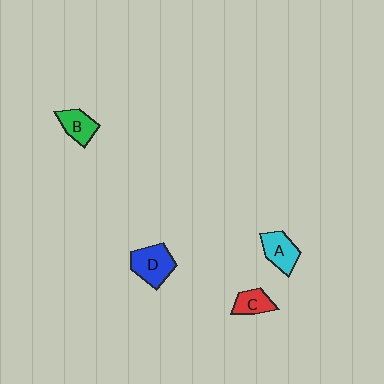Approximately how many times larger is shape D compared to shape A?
Approximately 1.2 times.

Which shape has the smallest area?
Shape C (red).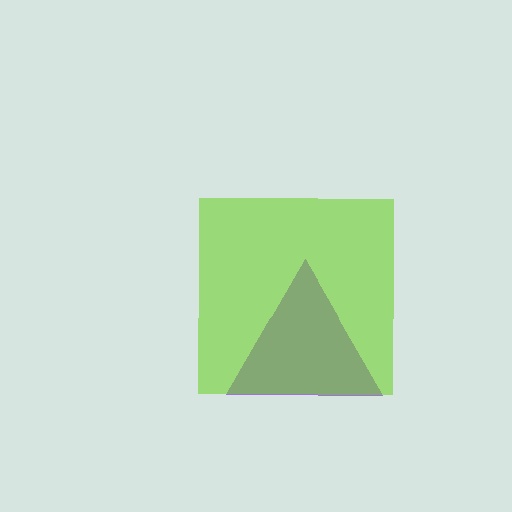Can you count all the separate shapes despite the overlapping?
Yes, there are 2 separate shapes.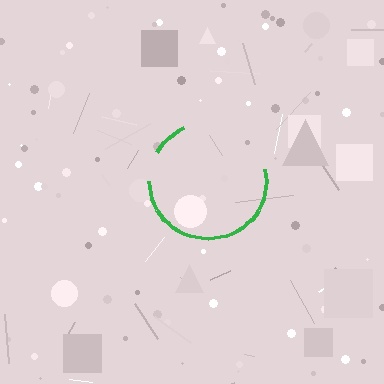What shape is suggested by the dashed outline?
The dashed outline suggests a circle.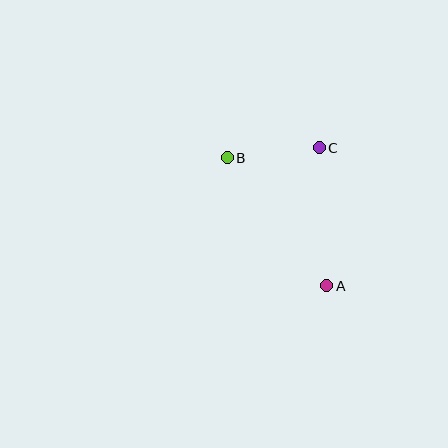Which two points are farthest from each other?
Points A and B are farthest from each other.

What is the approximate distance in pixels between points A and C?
The distance between A and C is approximately 138 pixels.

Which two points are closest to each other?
Points B and C are closest to each other.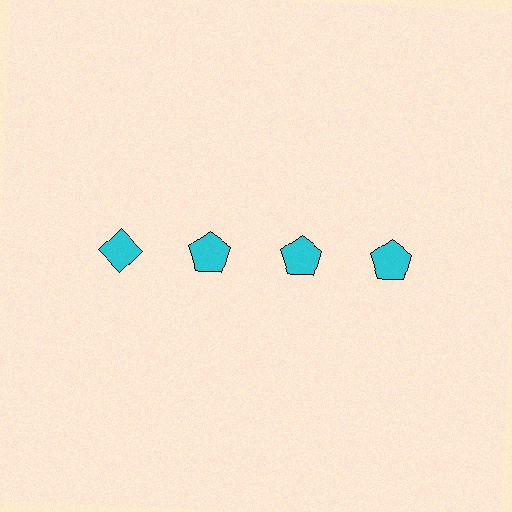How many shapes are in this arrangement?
There are 4 shapes arranged in a grid pattern.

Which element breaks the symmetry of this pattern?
The cyan diamond in the top row, leftmost column breaks the symmetry. All other shapes are cyan pentagons.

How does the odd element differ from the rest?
It has a different shape: diamond instead of pentagon.